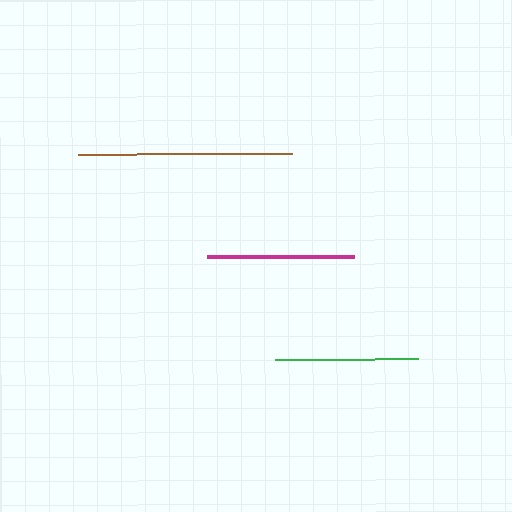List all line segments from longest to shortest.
From longest to shortest: brown, magenta, green.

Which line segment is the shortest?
The green line is the shortest at approximately 143 pixels.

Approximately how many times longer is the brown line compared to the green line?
The brown line is approximately 1.5 times the length of the green line.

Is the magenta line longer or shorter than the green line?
The magenta line is longer than the green line.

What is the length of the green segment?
The green segment is approximately 143 pixels long.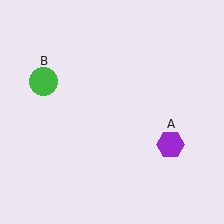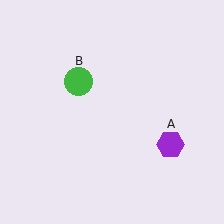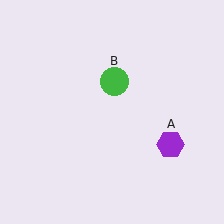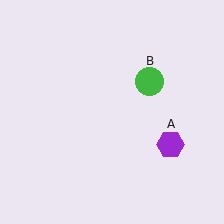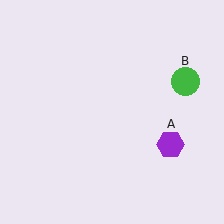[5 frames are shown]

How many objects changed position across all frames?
1 object changed position: green circle (object B).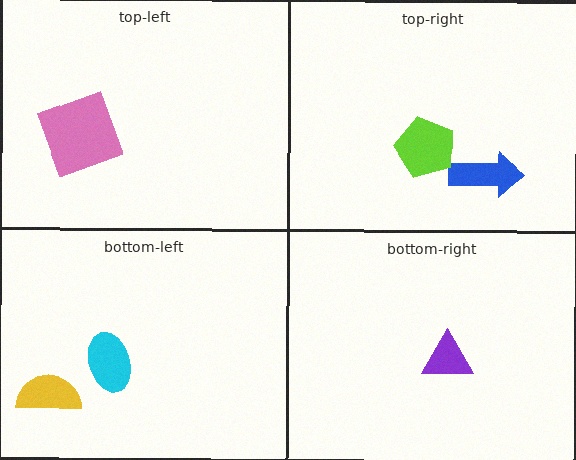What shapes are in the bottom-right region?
The purple triangle.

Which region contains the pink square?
The top-left region.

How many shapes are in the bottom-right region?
1.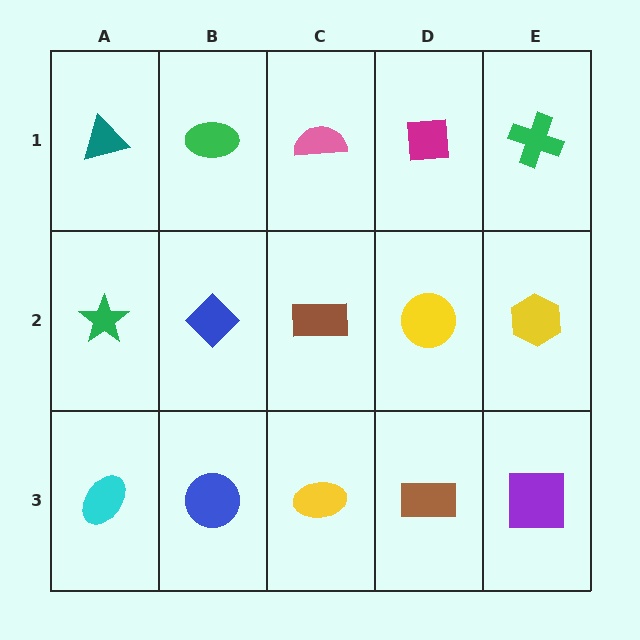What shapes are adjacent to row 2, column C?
A pink semicircle (row 1, column C), a yellow ellipse (row 3, column C), a blue diamond (row 2, column B), a yellow circle (row 2, column D).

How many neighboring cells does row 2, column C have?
4.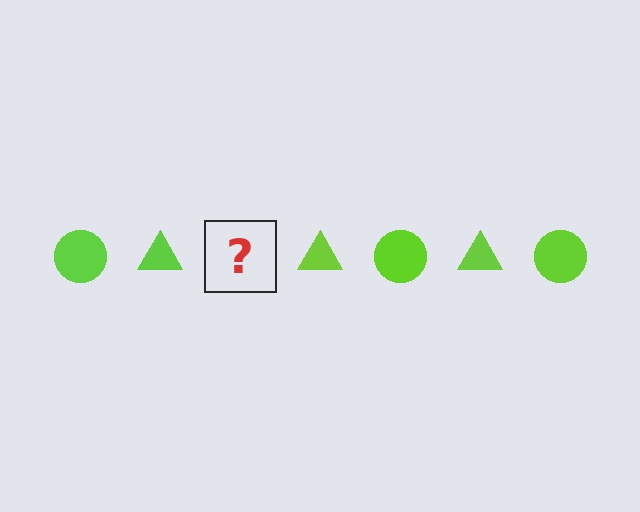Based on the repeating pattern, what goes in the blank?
The blank should be a lime circle.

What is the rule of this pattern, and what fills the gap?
The rule is that the pattern cycles through circle, triangle shapes in lime. The gap should be filled with a lime circle.